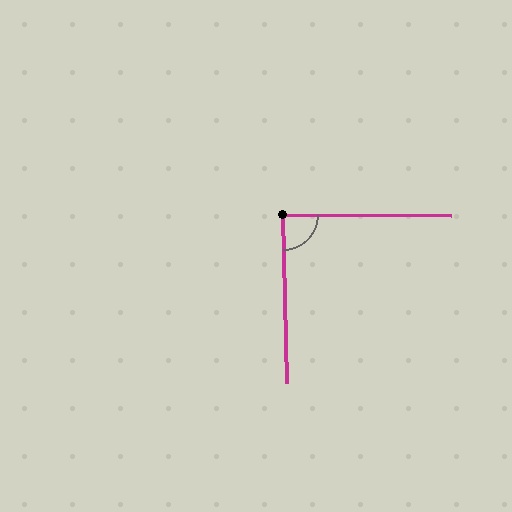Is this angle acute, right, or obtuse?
It is approximately a right angle.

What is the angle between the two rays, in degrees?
Approximately 88 degrees.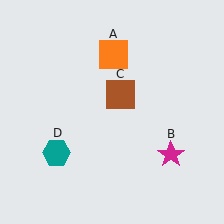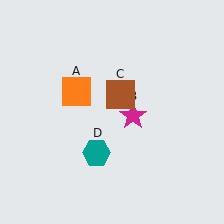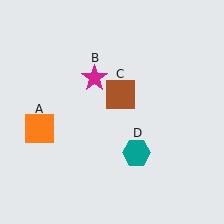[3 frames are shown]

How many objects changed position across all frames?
3 objects changed position: orange square (object A), magenta star (object B), teal hexagon (object D).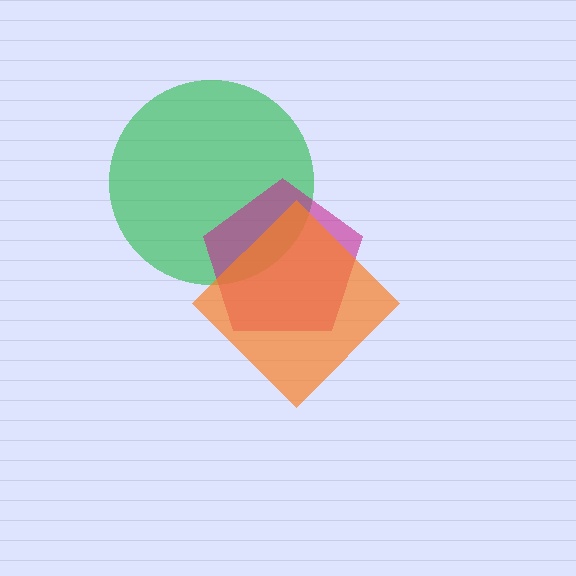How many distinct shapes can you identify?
There are 3 distinct shapes: a green circle, a magenta pentagon, an orange diamond.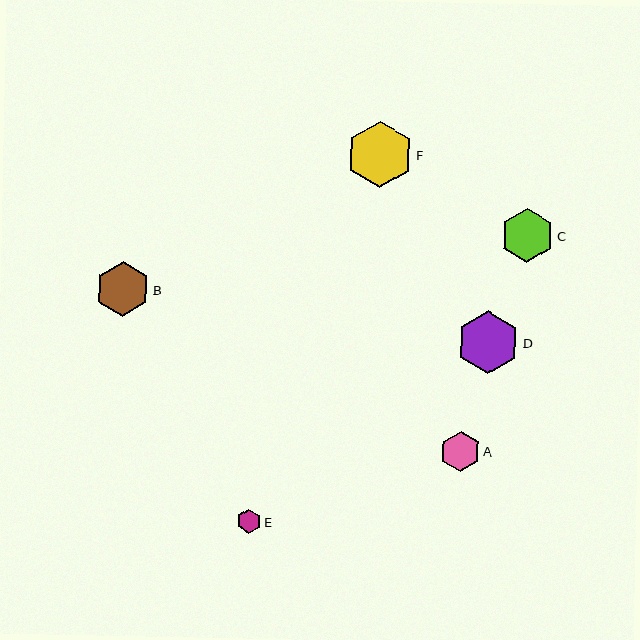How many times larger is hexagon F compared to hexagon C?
Hexagon F is approximately 1.2 times the size of hexagon C.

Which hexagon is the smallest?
Hexagon E is the smallest with a size of approximately 25 pixels.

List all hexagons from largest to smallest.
From largest to smallest: F, D, B, C, A, E.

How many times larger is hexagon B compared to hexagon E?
Hexagon B is approximately 2.2 times the size of hexagon E.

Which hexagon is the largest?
Hexagon F is the largest with a size of approximately 66 pixels.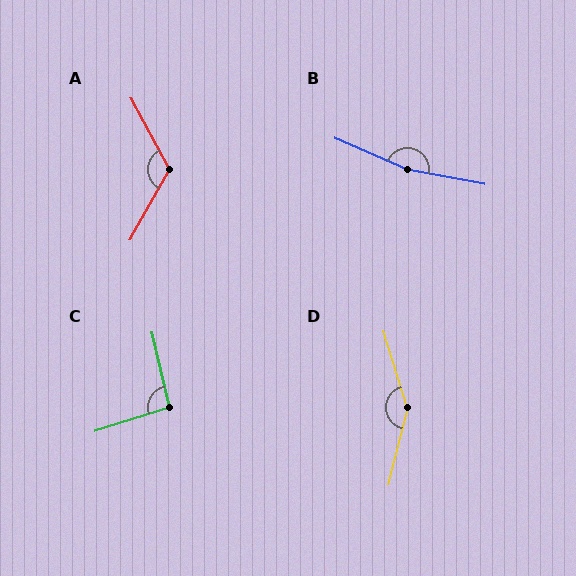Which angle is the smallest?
C, at approximately 95 degrees.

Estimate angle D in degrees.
Approximately 149 degrees.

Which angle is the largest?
B, at approximately 167 degrees.